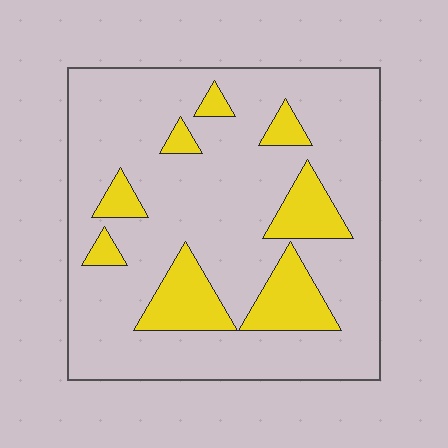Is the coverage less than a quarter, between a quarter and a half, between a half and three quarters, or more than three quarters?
Less than a quarter.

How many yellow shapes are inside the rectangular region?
8.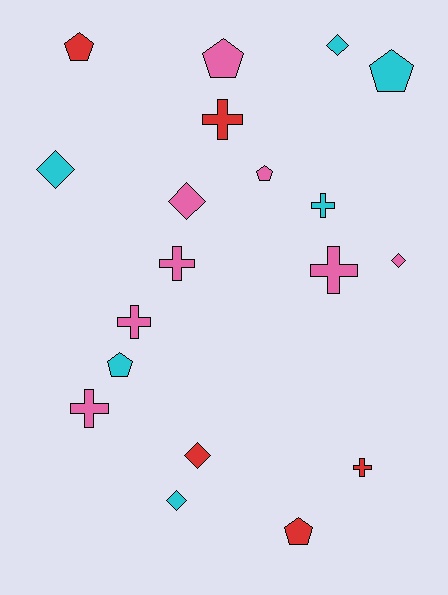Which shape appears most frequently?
Cross, with 7 objects.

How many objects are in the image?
There are 19 objects.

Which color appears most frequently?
Pink, with 8 objects.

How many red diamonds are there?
There is 1 red diamond.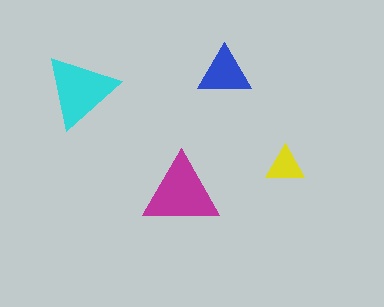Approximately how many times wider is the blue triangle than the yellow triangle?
About 1.5 times wider.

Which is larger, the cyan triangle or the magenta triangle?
The magenta one.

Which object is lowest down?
The magenta triangle is bottommost.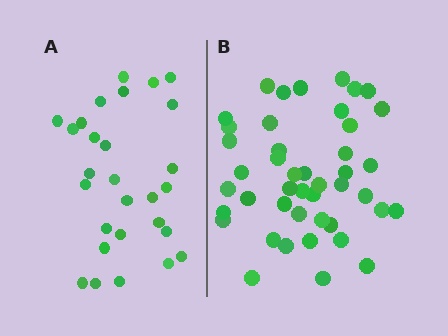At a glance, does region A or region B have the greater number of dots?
Region B (the right region) has more dots.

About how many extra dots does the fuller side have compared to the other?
Region B has approximately 15 more dots than region A.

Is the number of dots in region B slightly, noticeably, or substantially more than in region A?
Region B has substantially more. The ratio is roughly 1.6 to 1.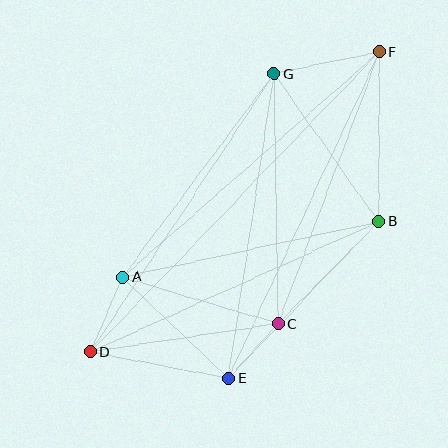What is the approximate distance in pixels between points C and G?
The distance between C and G is approximately 250 pixels.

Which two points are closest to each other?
Points C and E are closest to each other.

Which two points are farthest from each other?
Points D and F are farthest from each other.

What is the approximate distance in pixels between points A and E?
The distance between A and E is approximately 146 pixels.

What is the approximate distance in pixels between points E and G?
The distance between E and G is approximately 308 pixels.